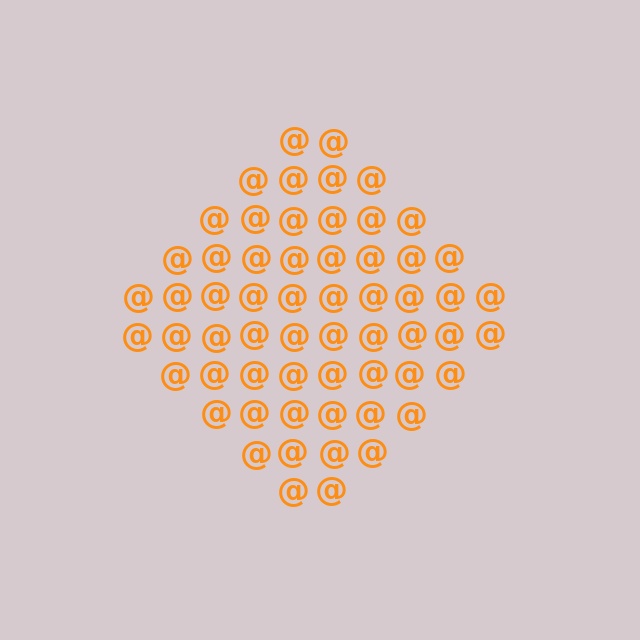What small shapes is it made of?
It is made of small at signs.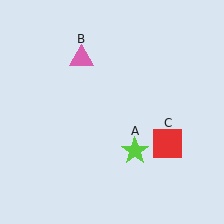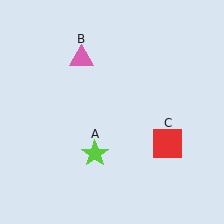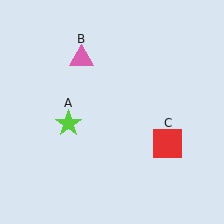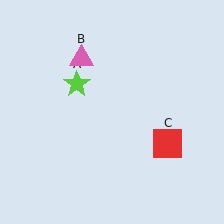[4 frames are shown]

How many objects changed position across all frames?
1 object changed position: lime star (object A).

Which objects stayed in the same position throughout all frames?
Pink triangle (object B) and red square (object C) remained stationary.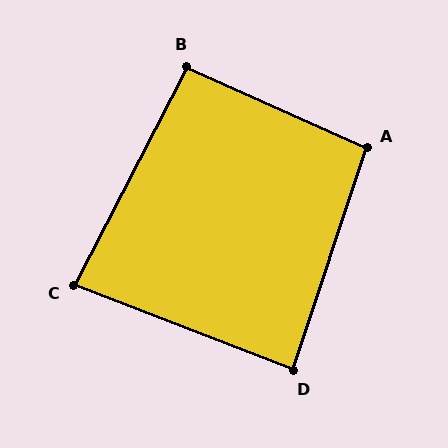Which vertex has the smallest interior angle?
C, at approximately 84 degrees.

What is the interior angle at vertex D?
Approximately 87 degrees (approximately right).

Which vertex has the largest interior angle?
A, at approximately 96 degrees.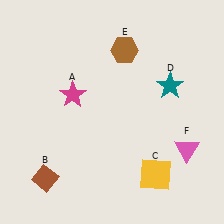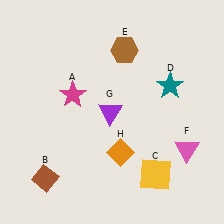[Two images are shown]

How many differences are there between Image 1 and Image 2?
There are 2 differences between the two images.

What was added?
A purple triangle (G), an orange diamond (H) were added in Image 2.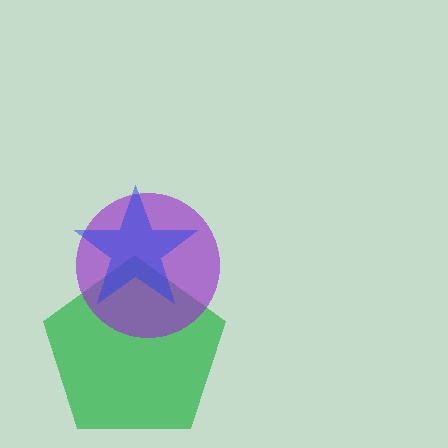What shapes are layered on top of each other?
The layered shapes are: a green pentagon, a purple circle, a blue star.